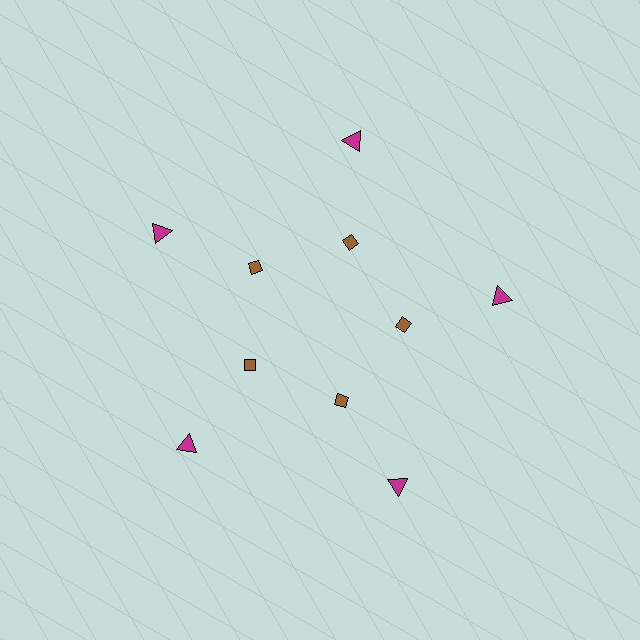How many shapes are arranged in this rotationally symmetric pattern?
There are 10 shapes, arranged in 5 groups of 2.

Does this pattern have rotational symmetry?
Yes, this pattern has 5-fold rotational symmetry. It looks the same after rotating 72 degrees around the center.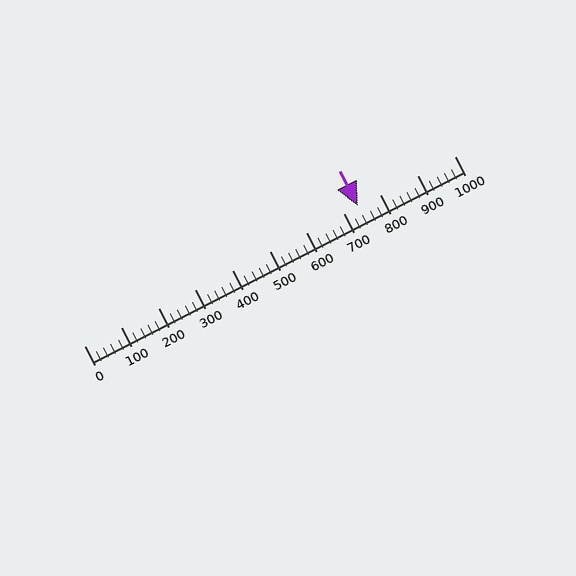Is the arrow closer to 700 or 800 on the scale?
The arrow is closer to 700.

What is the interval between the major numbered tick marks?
The major tick marks are spaced 100 units apart.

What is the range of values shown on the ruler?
The ruler shows values from 0 to 1000.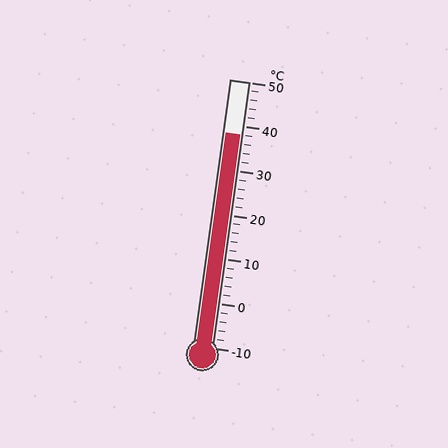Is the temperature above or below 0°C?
The temperature is above 0°C.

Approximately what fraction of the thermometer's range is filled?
The thermometer is filled to approximately 80% of its range.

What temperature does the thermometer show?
The thermometer shows approximately 38°C.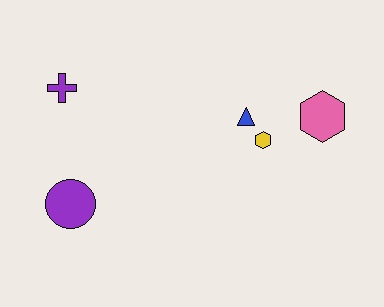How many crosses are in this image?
There is 1 cross.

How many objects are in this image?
There are 5 objects.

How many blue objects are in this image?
There is 1 blue object.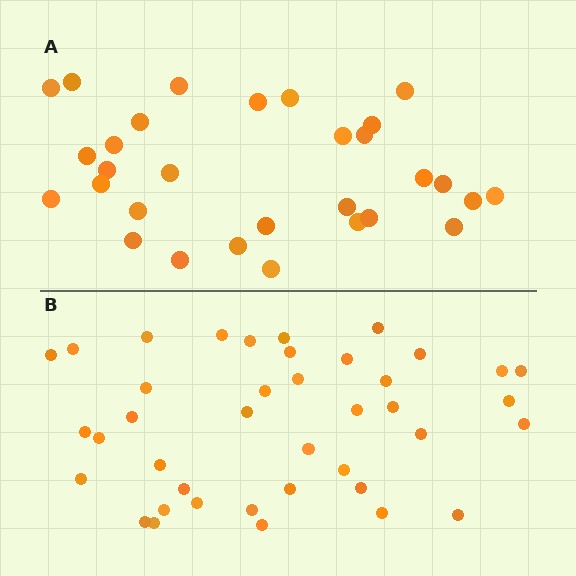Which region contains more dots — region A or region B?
Region B (the bottom region) has more dots.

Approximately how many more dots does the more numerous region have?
Region B has roughly 10 or so more dots than region A.